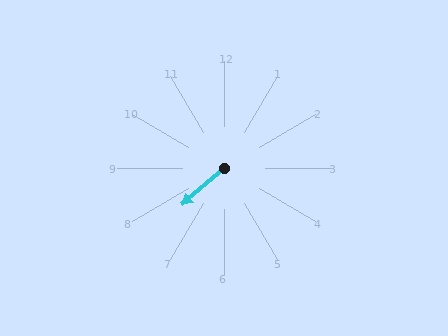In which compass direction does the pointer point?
Southwest.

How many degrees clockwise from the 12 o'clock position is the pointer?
Approximately 229 degrees.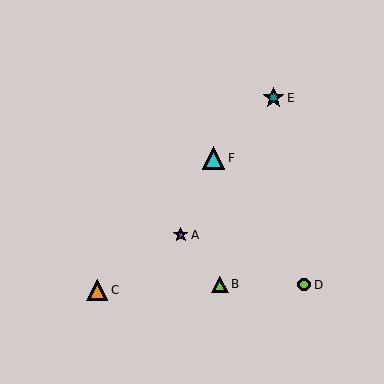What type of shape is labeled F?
Shape F is a cyan triangle.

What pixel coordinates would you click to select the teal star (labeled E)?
Click at (274, 98) to select the teal star E.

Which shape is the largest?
The cyan triangle (labeled F) is the largest.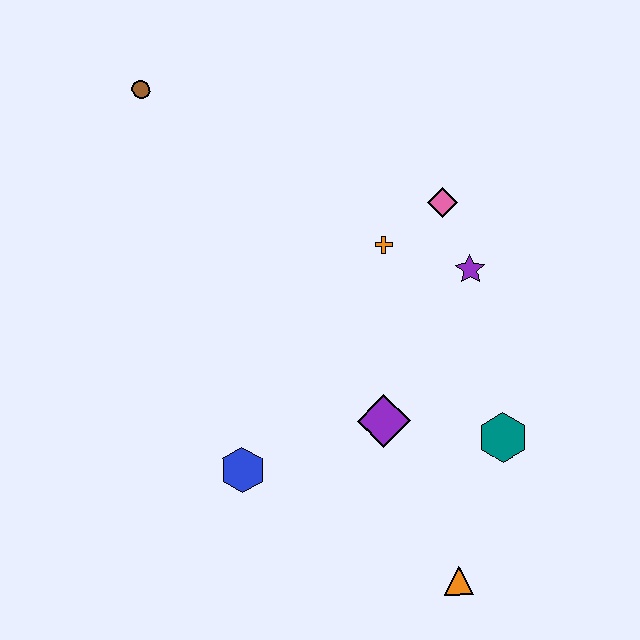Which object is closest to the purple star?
The pink diamond is closest to the purple star.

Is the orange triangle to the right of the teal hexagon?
No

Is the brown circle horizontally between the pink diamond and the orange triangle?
No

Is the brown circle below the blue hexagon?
No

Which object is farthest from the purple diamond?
The brown circle is farthest from the purple diamond.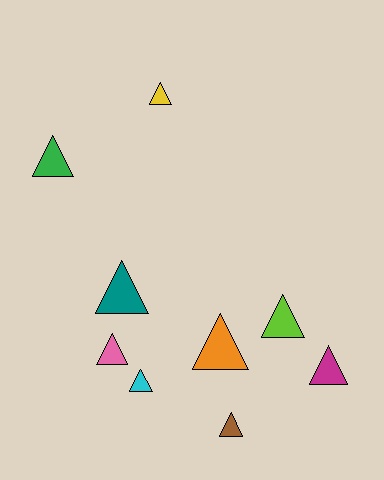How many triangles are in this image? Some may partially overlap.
There are 9 triangles.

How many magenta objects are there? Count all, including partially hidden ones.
There is 1 magenta object.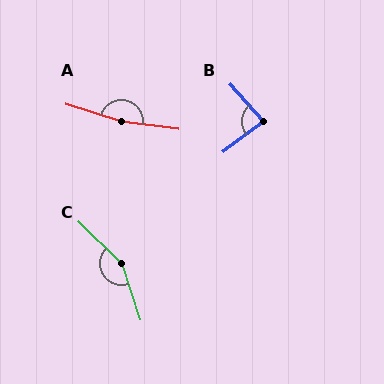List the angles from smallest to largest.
B (86°), C (152°), A (169°).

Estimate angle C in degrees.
Approximately 152 degrees.